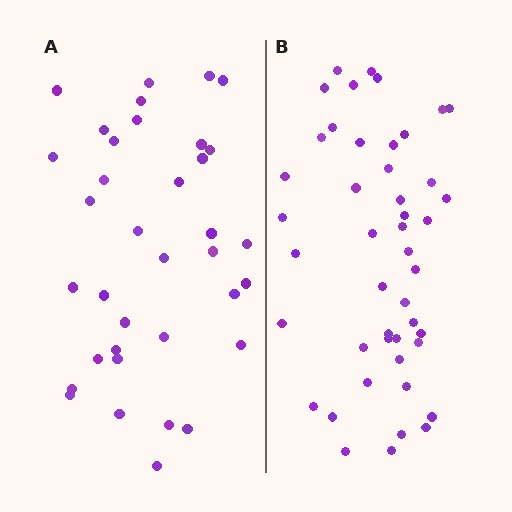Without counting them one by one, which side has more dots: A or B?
Region B (the right region) has more dots.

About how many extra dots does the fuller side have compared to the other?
Region B has roughly 10 or so more dots than region A.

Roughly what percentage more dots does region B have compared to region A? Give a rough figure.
About 30% more.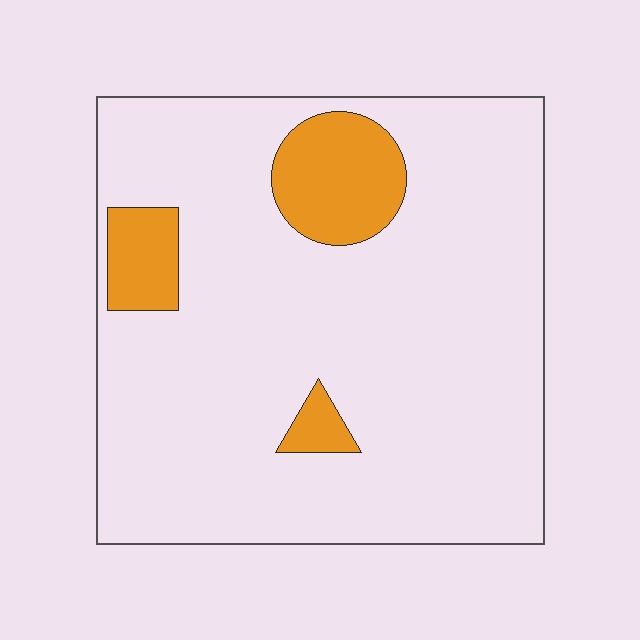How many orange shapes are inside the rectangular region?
3.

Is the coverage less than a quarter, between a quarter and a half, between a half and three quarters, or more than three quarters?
Less than a quarter.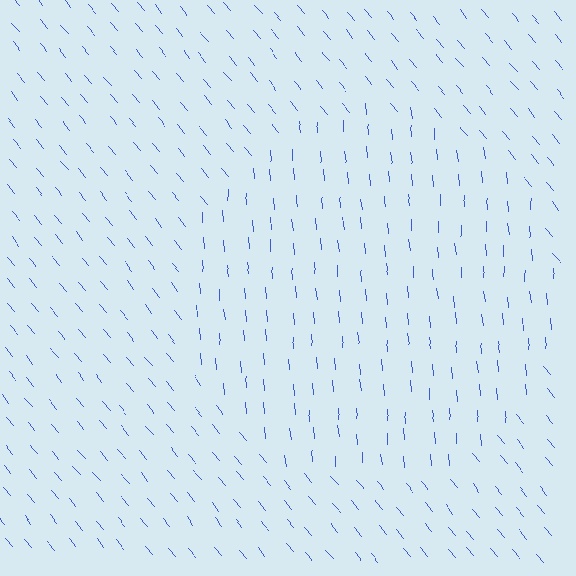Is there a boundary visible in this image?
Yes, there is a texture boundary formed by a change in line orientation.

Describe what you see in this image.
The image is filled with small blue line segments. A circle region in the image has lines oriented differently from the surrounding lines, creating a visible texture boundary.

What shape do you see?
I see a circle.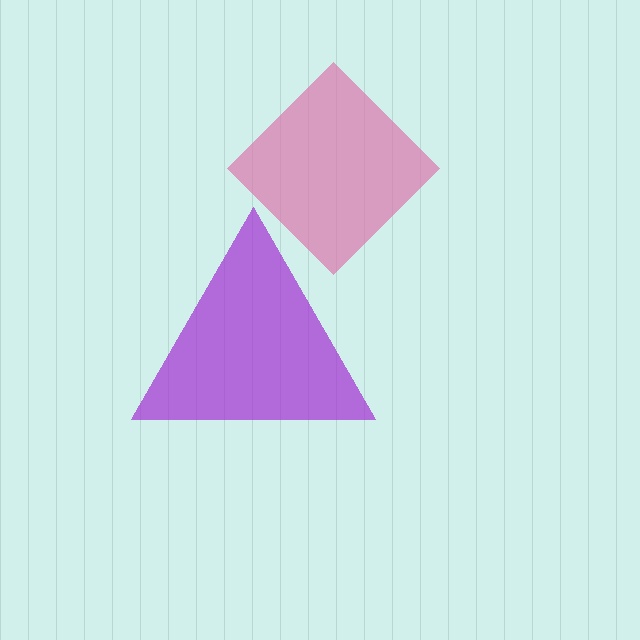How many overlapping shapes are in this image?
There are 2 overlapping shapes in the image.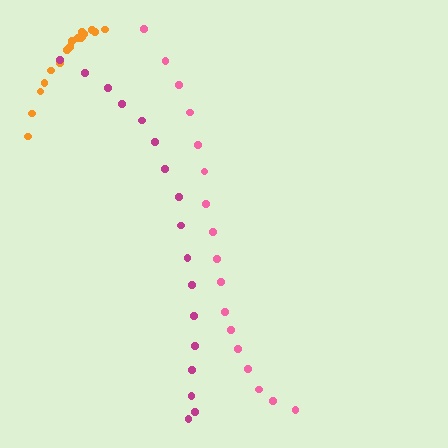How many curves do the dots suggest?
There are 3 distinct paths.